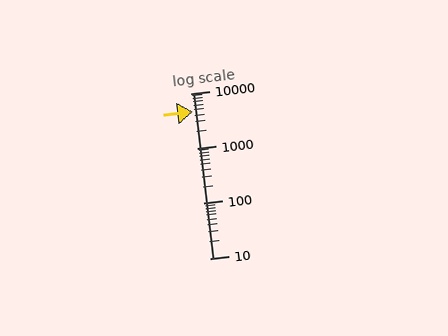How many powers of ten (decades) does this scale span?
The scale spans 3 decades, from 10 to 10000.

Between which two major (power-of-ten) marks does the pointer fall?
The pointer is between 1000 and 10000.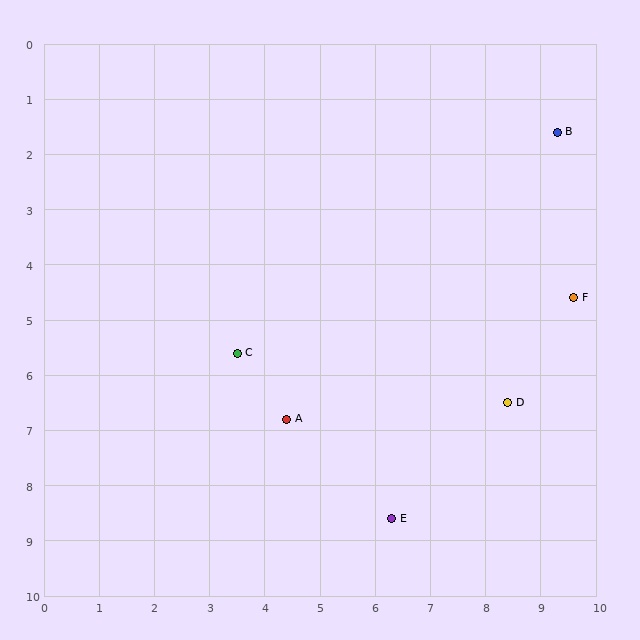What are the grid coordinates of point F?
Point F is at approximately (9.6, 4.6).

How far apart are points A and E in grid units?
Points A and E are about 2.6 grid units apart.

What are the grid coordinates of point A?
Point A is at approximately (4.4, 6.8).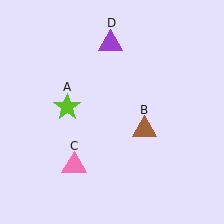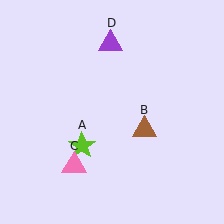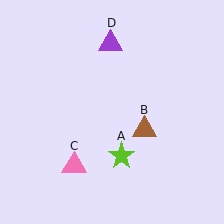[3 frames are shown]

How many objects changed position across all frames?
1 object changed position: lime star (object A).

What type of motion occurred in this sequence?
The lime star (object A) rotated counterclockwise around the center of the scene.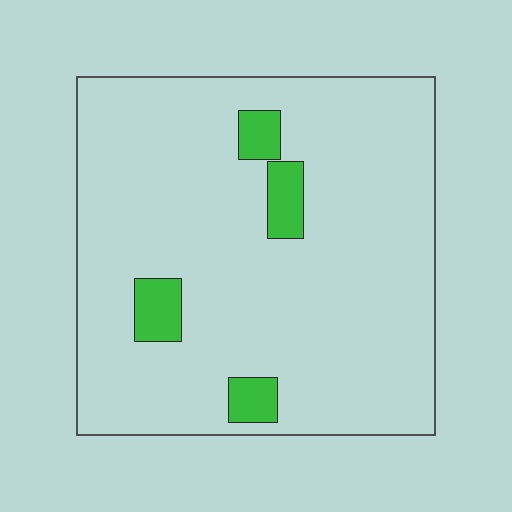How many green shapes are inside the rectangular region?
4.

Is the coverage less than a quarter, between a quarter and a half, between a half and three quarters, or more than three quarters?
Less than a quarter.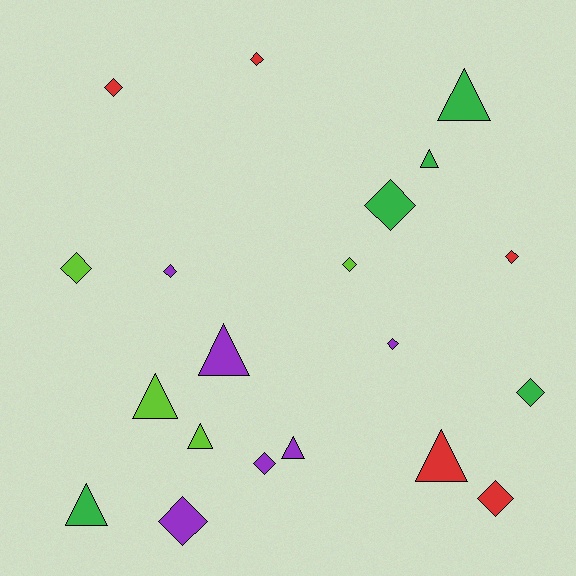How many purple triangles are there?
There are 2 purple triangles.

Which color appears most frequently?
Purple, with 6 objects.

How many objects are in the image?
There are 20 objects.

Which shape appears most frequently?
Diamond, with 12 objects.